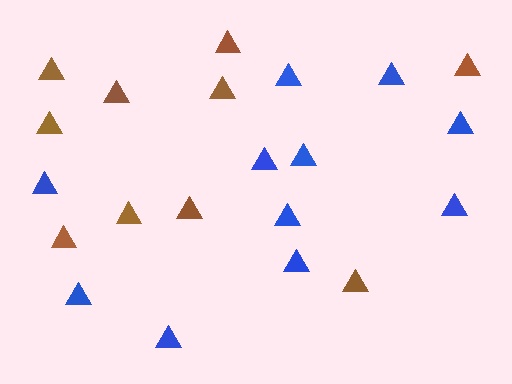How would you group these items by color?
There are 2 groups: one group of blue triangles (11) and one group of brown triangles (10).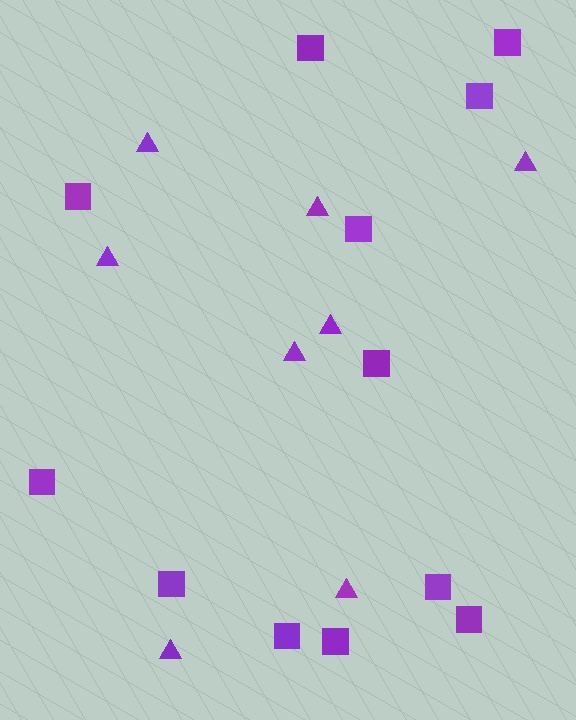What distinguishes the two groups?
There are 2 groups: one group of squares (12) and one group of triangles (8).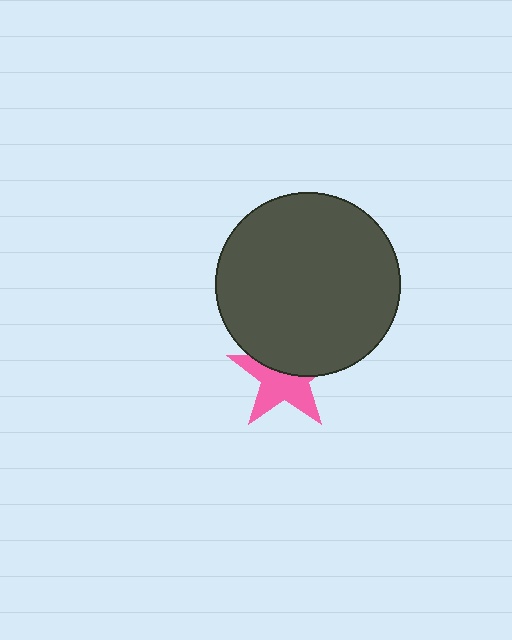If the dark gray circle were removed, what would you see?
You would see the complete pink star.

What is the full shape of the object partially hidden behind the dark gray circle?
The partially hidden object is a pink star.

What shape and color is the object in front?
The object in front is a dark gray circle.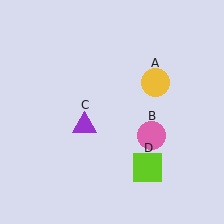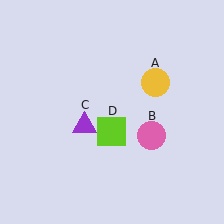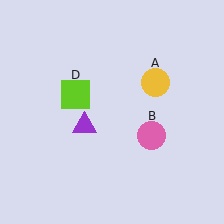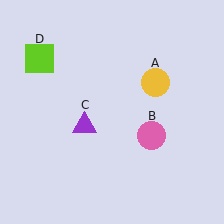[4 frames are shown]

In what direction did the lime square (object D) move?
The lime square (object D) moved up and to the left.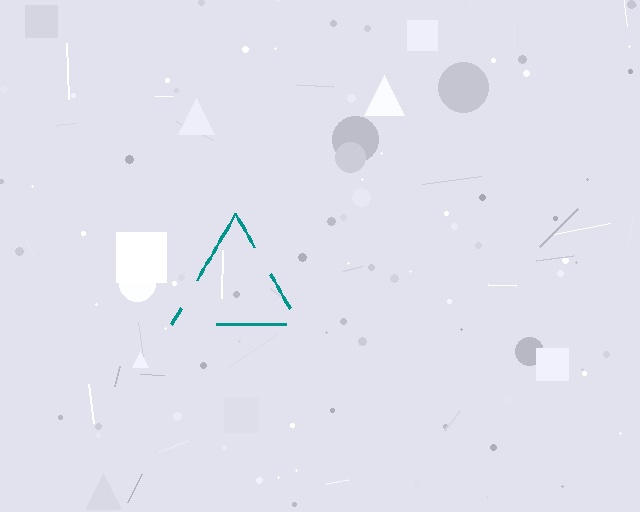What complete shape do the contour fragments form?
The contour fragments form a triangle.